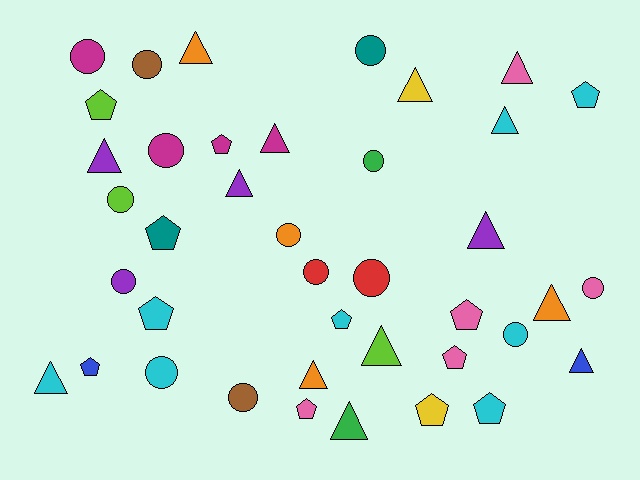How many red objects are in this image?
There are 2 red objects.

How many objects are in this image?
There are 40 objects.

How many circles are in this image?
There are 14 circles.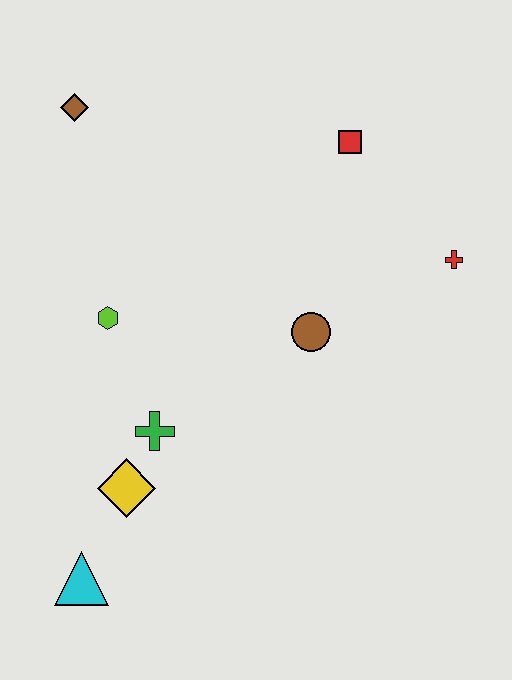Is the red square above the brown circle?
Yes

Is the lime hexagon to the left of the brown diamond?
No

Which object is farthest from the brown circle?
The cyan triangle is farthest from the brown circle.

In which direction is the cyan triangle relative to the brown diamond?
The cyan triangle is below the brown diamond.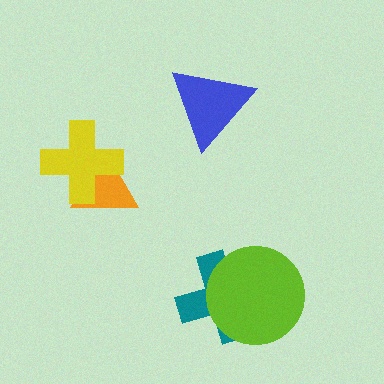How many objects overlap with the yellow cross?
1 object overlaps with the yellow cross.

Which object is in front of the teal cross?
The lime circle is in front of the teal cross.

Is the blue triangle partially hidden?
No, no other shape covers it.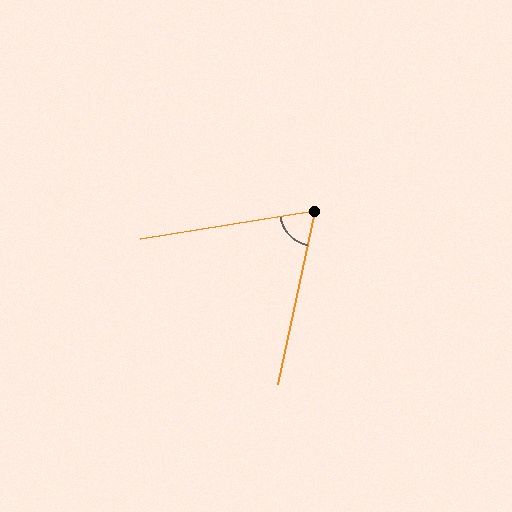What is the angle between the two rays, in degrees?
Approximately 69 degrees.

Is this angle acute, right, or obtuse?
It is acute.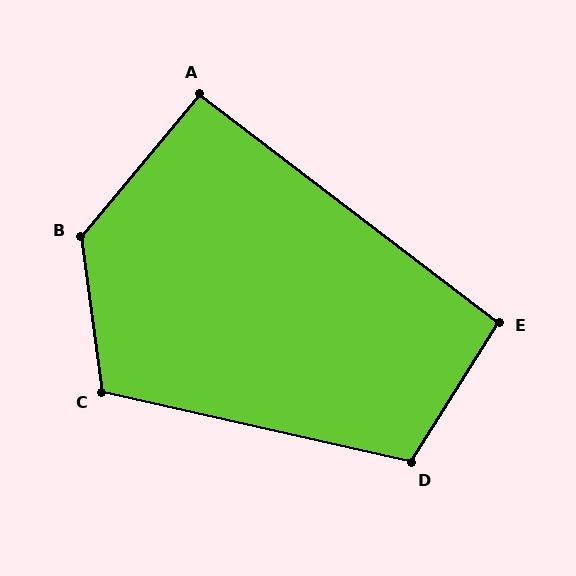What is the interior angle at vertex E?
Approximately 95 degrees (obtuse).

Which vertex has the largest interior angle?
B, at approximately 133 degrees.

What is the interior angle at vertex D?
Approximately 109 degrees (obtuse).